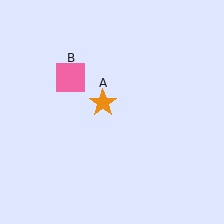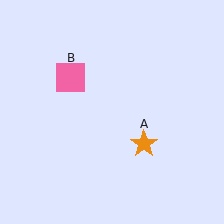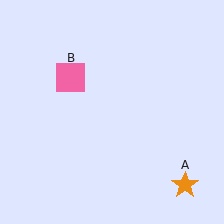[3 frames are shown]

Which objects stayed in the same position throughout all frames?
Pink square (object B) remained stationary.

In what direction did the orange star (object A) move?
The orange star (object A) moved down and to the right.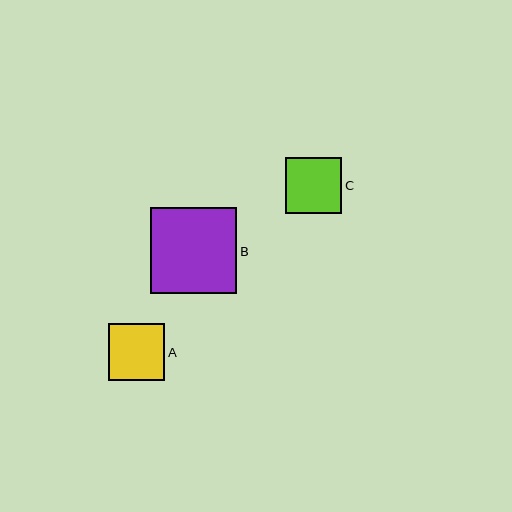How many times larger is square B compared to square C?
Square B is approximately 1.5 times the size of square C.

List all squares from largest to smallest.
From largest to smallest: B, A, C.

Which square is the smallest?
Square C is the smallest with a size of approximately 56 pixels.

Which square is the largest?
Square B is the largest with a size of approximately 86 pixels.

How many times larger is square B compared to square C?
Square B is approximately 1.5 times the size of square C.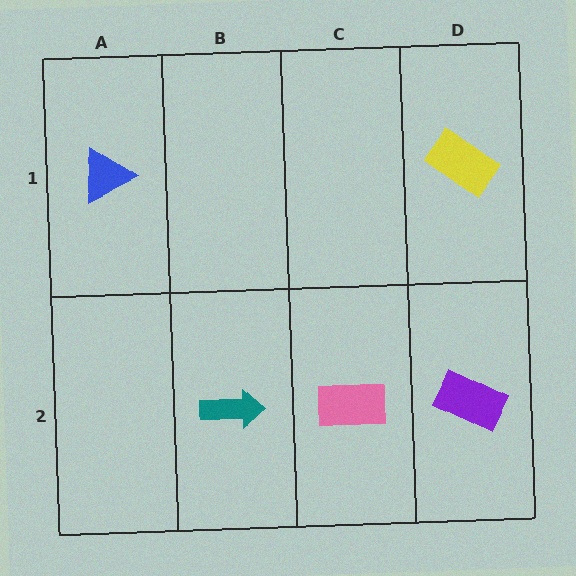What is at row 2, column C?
A pink rectangle.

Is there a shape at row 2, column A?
No, that cell is empty.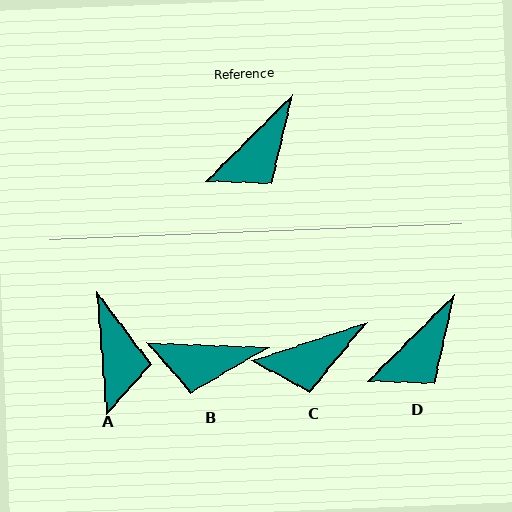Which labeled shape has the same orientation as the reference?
D.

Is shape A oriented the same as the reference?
No, it is off by about 50 degrees.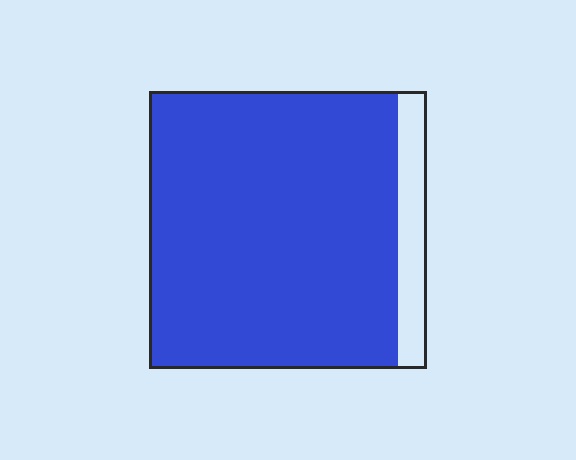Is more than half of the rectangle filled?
Yes.